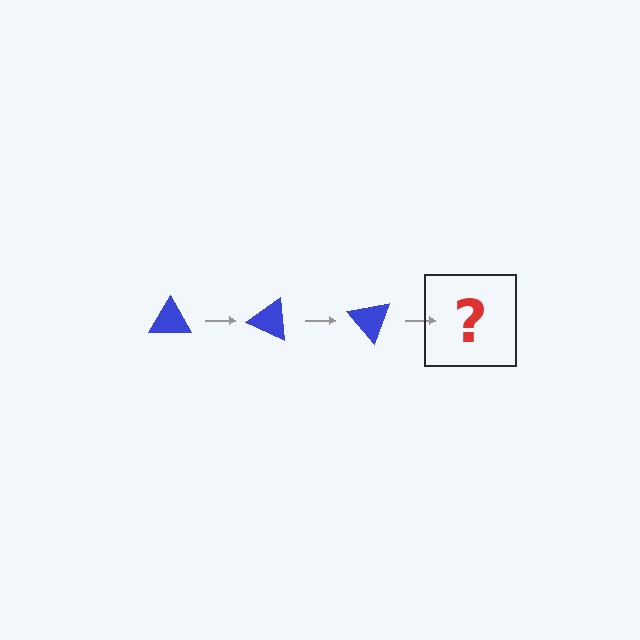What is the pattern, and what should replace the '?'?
The pattern is that the triangle rotates 25 degrees each step. The '?' should be a blue triangle rotated 75 degrees.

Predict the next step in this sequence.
The next step is a blue triangle rotated 75 degrees.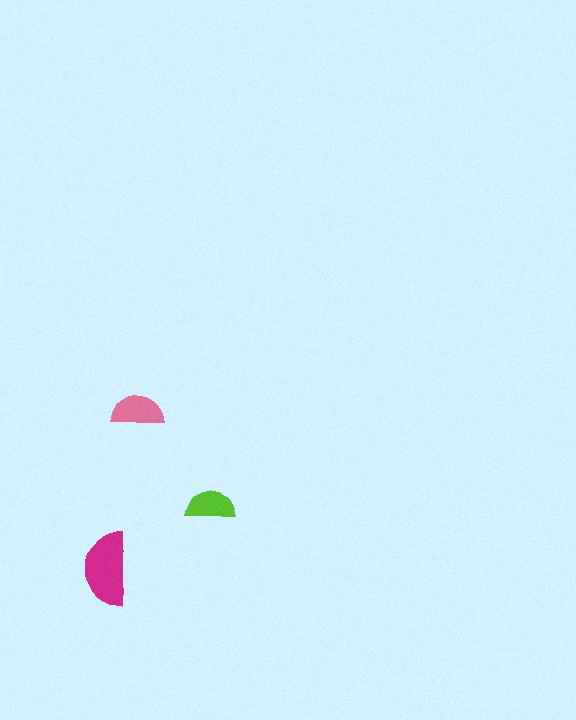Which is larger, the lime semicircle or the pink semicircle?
The pink one.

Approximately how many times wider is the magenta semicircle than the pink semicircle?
About 1.5 times wider.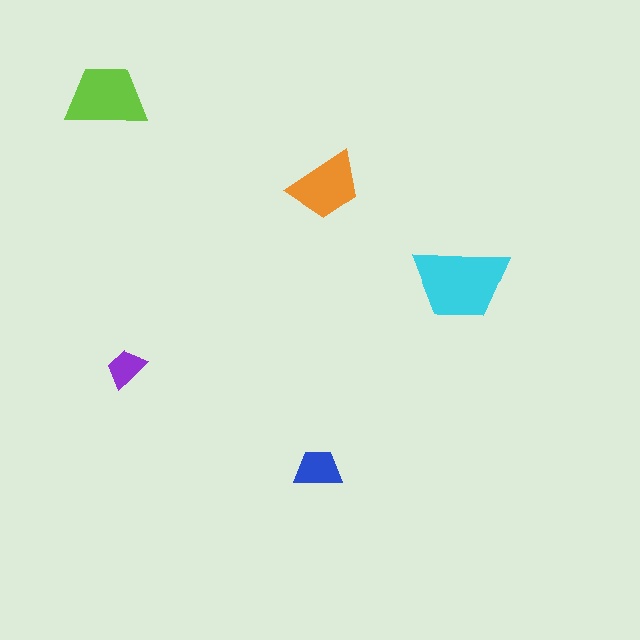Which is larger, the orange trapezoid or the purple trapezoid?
The orange one.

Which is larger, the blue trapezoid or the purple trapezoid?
The blue one.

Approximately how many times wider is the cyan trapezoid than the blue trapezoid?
About 2 times wider.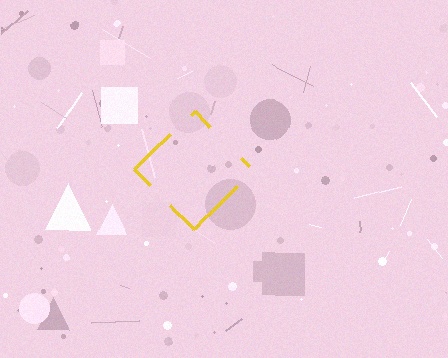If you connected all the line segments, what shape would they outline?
They would outline a diamond.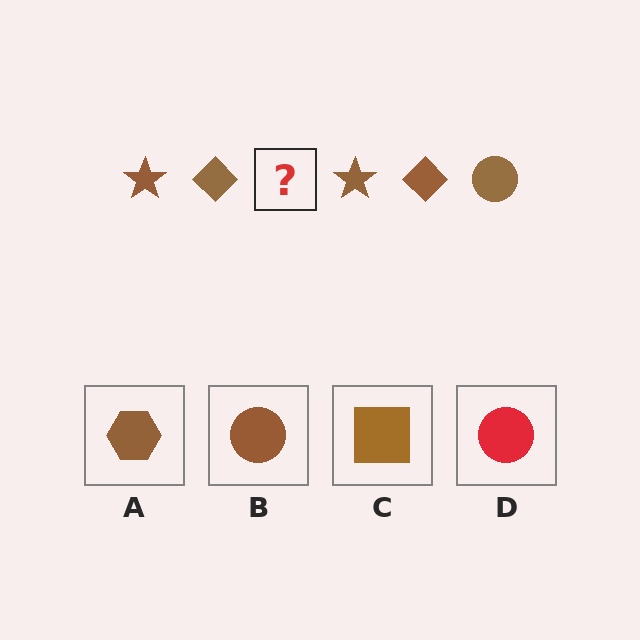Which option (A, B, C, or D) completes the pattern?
B.